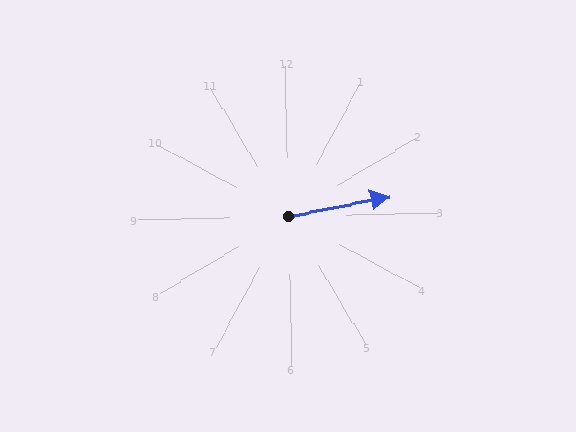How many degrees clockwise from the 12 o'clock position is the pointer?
Approximately 80 degrees.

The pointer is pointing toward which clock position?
Roughly 3 o'clock.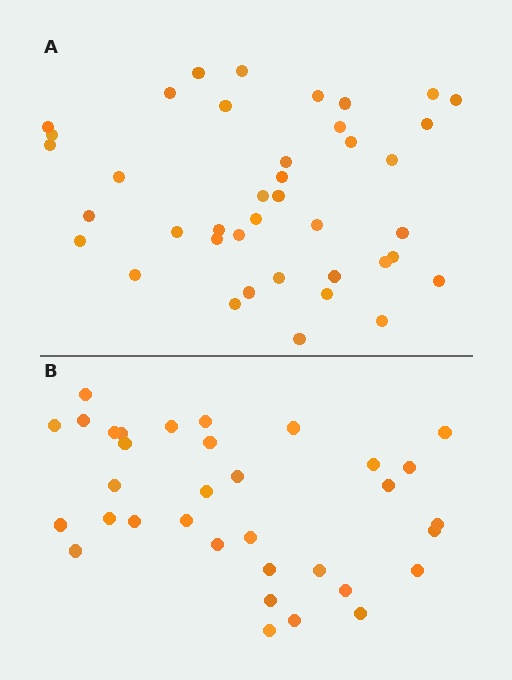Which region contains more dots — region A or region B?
Region A (the top region) has more dots.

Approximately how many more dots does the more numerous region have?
Region A has about 6 more dots than region B.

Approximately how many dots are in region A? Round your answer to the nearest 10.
About 40 dots.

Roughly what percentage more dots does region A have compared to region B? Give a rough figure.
About 20% more.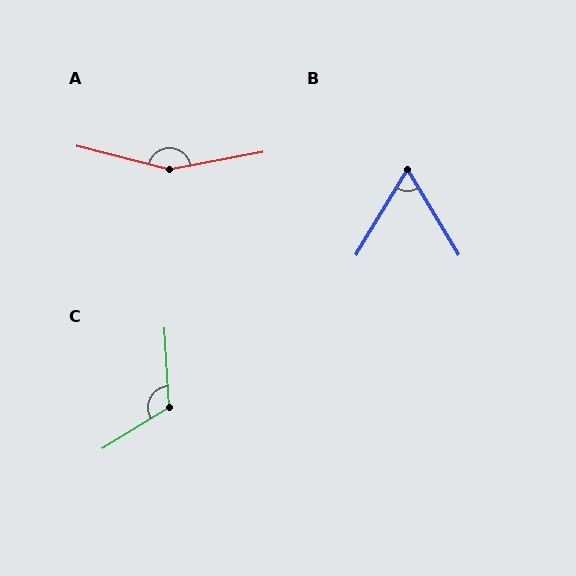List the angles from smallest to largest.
B (62°), C (119°), A (155°).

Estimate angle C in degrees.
Approximately 119 degrees.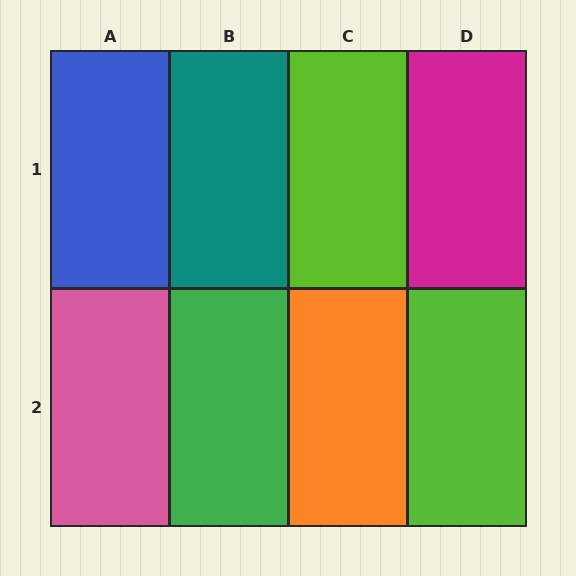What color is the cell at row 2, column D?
Lime.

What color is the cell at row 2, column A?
Pink.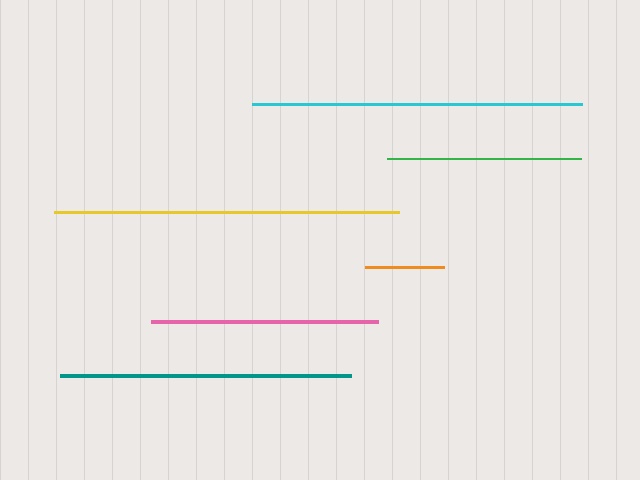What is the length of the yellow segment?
The yellow segment is approximately 345 pixels long.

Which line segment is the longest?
The yellow line is the longest at approximately 345 pixels.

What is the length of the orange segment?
The orange segment is approximately 79 pixels long.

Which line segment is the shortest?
The orange line is the shortest at approximately 79 pixels.